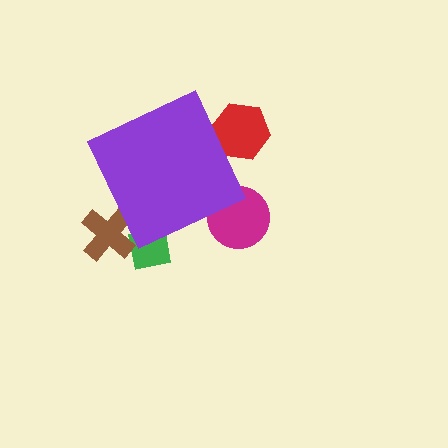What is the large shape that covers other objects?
A purple diamond.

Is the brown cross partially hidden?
Yes, the brown cross is partially hidden behind the purple diamond.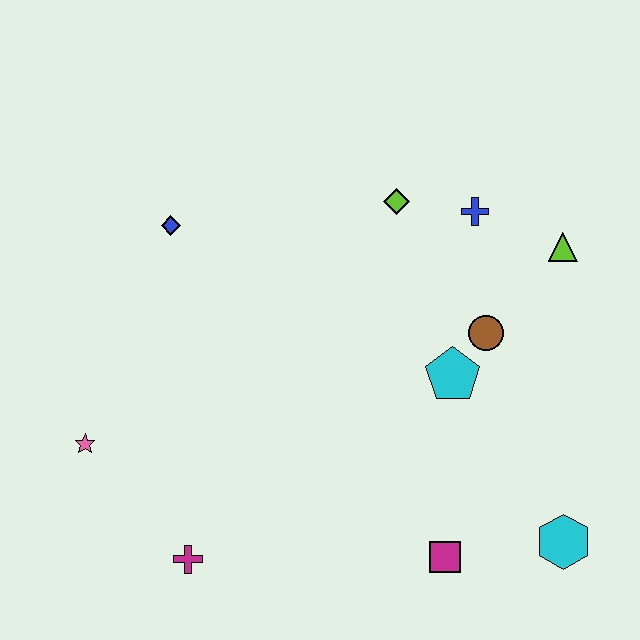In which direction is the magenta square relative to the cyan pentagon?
The magenta square is below the cyan pentagon.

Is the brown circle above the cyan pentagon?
Yes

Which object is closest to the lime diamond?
The blue cross is closest to the lime diamond.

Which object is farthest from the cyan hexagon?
The blue diamond is farthest from the cyan hexagon.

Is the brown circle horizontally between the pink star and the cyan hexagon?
Yes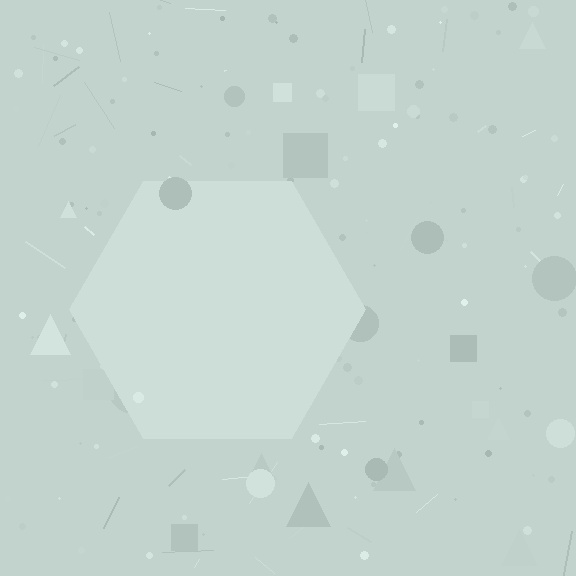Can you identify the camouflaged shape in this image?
The camouflaged shape is a hexagon.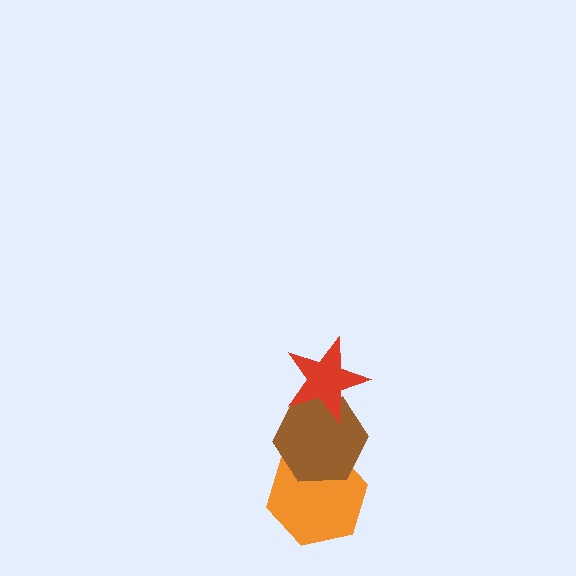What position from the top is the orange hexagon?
The orange hexagon is 3rd from the top.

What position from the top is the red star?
The red star is 1st from the top.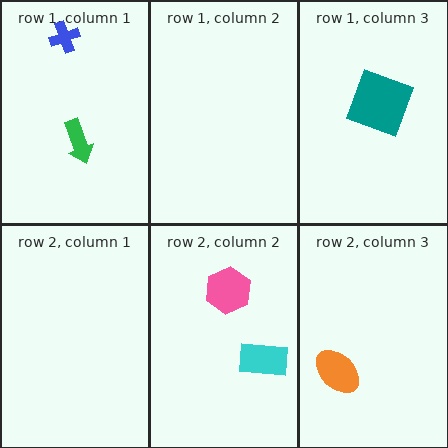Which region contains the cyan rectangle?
The row 2, column 2 region.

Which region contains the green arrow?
The row 1, column 1 region.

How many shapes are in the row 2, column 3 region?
1.